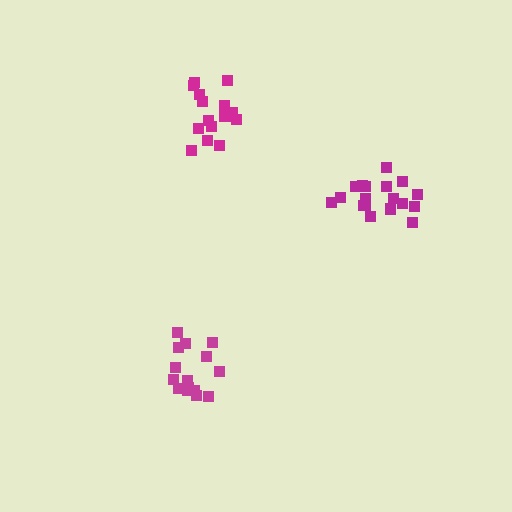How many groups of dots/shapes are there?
There are 3 groups.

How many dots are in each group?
Group 1: 18 dots, Group 2: 15 dots, Group 3: 15 dots (48 total).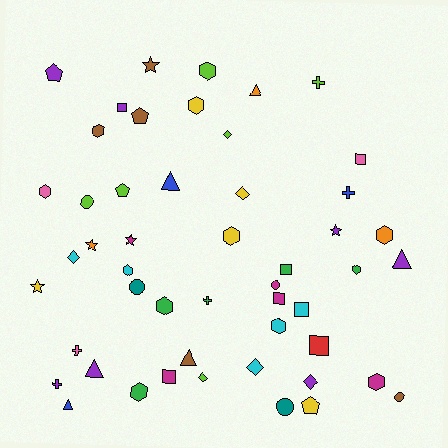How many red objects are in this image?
There is 1 red object.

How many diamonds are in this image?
There are 6 diamonds.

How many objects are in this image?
There are 50 objects.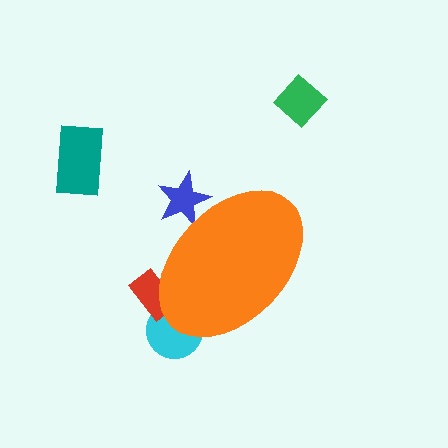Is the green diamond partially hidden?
No, the green diamond is fully visible.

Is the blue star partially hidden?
Yes, the blue star is partially hidden behind the orange ellipse.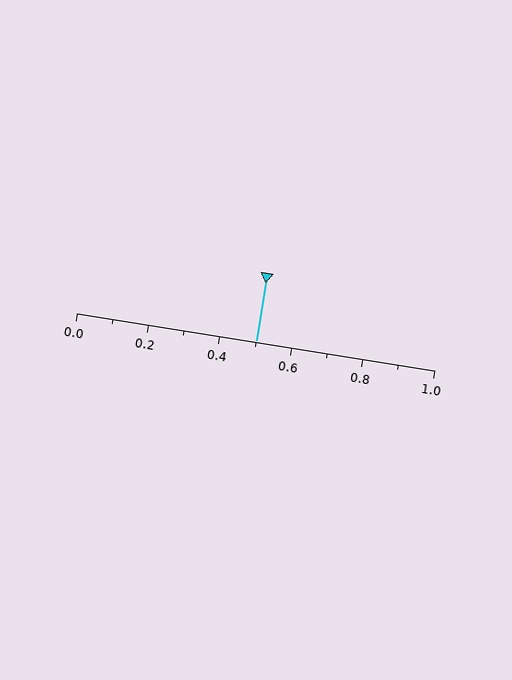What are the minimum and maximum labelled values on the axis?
The axis runs from 0.0 to 1.0.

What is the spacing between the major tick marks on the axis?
The major ticks are spaced 0.2 apart.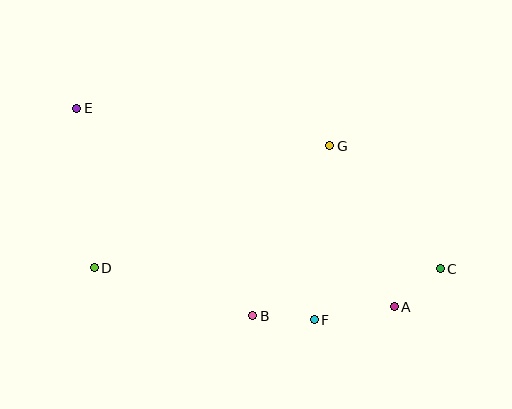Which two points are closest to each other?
Points A and C are closest to each other.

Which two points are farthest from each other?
Points C and E are farthest from each other.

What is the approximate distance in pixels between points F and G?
The distance between F and G is approximately 175 pixels.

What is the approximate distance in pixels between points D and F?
The distance between D and F is approximately 226 pixels.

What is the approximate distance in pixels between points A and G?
The distance between A and G is approximately 174 pixels.